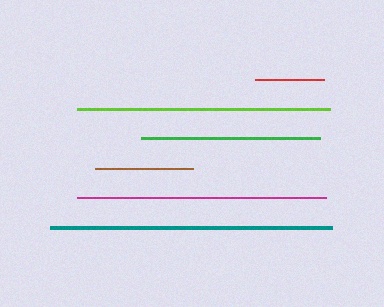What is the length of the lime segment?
The lime segment is approximately 253 pixels long.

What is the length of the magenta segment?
The magenta segment is approximately 249 pixels long.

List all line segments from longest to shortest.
From longest to shortest: teal, lime, magenta, green, brown, red.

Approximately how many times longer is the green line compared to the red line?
The green line is approximately 2.6 times the length of the red line.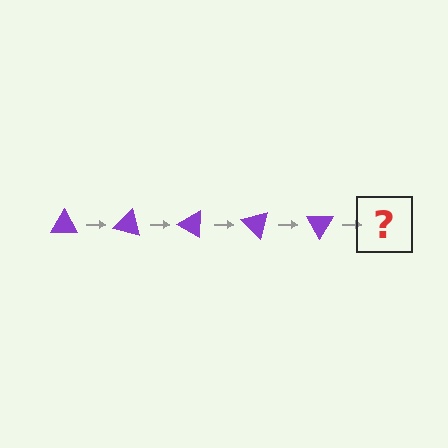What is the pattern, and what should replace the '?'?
The pattern is that the triangle rotates 15 degrees each step. The '?' should be a purple triangle rotated 75 degrees.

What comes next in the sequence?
The next element should be a purple triangle rotated 75 degrees.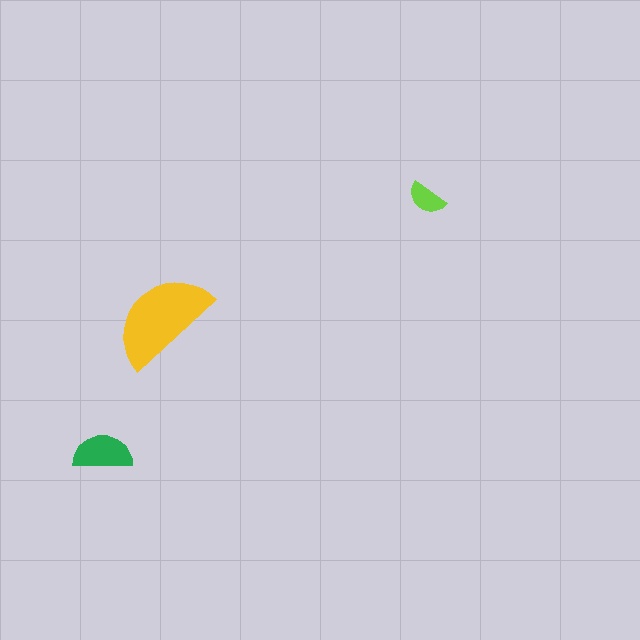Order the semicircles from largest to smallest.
the yellow one, the green one, the lime one.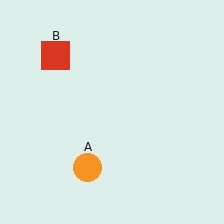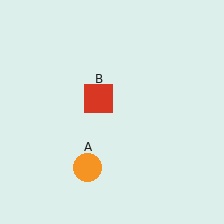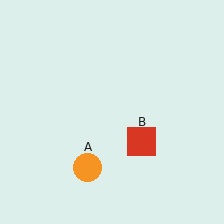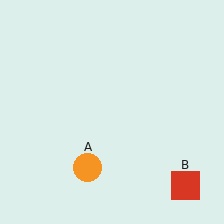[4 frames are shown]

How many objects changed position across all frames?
1 object changed position: red square (object B).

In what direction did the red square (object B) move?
The red square (object B) moved down and to the right.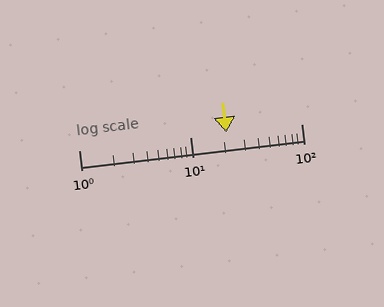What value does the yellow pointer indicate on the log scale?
The pointer indicates approximately 21.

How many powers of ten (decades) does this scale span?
The scale spans 2 decades, from 1 to 100.